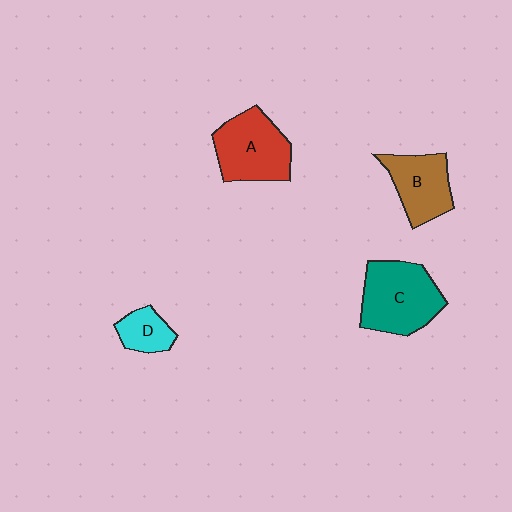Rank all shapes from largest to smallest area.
From largest to smallest: C (teal), A (red), B (brown), D (cyan).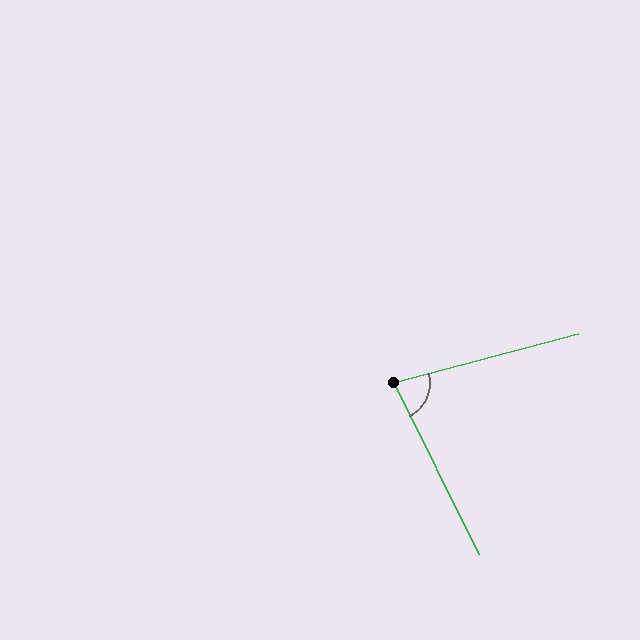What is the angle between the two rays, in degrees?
Approximately 78 degrees.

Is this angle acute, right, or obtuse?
It is acute.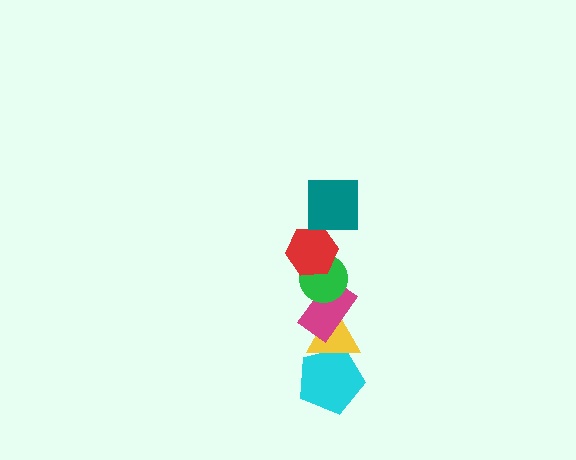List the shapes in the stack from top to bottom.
From top to bottom: the teal square, the red hexagon, the green circle, the magenta rectangle, the yellow triangle, the cyan pentagon.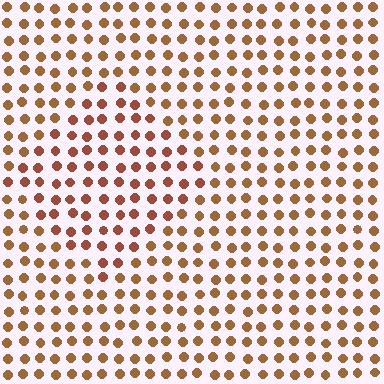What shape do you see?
I see a diamond.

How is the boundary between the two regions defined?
The boundary is defined purely by a slight shift in hue (about 20 degrees). Spacing, size, and orientation are identical on both sides.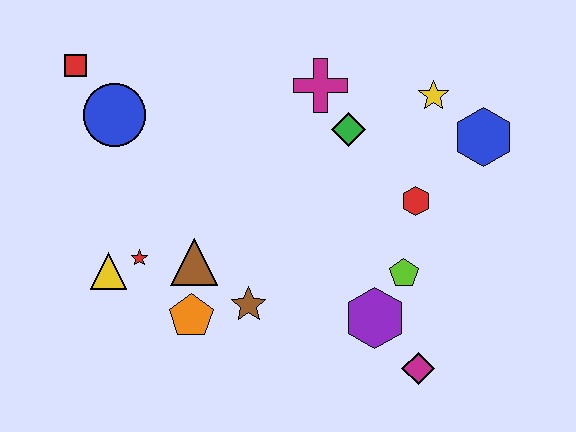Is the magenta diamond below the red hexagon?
Yes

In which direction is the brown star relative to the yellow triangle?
The brown star is to the right of the yellow triangle.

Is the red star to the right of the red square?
Yes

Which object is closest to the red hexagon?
The lime pentagon is closest to the red hexagon.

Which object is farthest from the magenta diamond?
The red square is farthest from the magenta diamond.